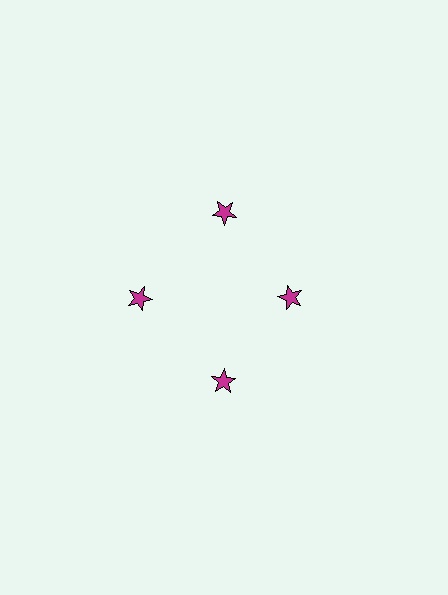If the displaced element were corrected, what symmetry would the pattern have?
It would have 4-fold rotational symmetry — the pattern would map onto itself every 90 degrees.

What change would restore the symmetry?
The symmetry would be restored by moving it outward, back onto the ring so that all 4 stars sit at equal angles and equal distance from the center.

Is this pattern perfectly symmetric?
No. The 4 magenta stars are arranged in a ring, but one element near the 3 o'clock position is pulled inward toward the center, breaking the 4-fold rotational symmetry.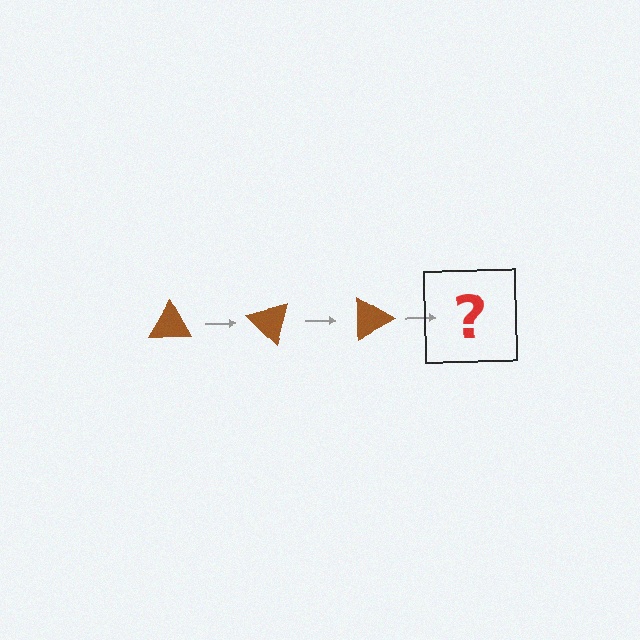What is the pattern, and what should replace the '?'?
The pattern is that the triangle rotates 45 degrees each step. The '?' should be a brown triangle rotated 135 degrees.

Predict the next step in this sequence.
The next step is a brown triangle rotated 135 degrees.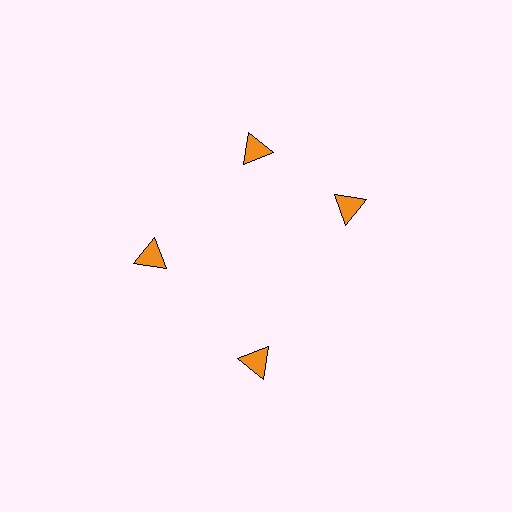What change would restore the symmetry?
The symmetry would be restored by rotating it back into even spacing with its neighbors so that all 4 triangles sit at equal angles and equal distance from the center.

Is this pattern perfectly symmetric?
No. The 4 orange triangles are arranged in a ring, but one element near the 3 o'clock position is rotated out of alignment along the ring, breaking the 4-fold rotational symmetry.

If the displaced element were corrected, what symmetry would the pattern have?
It would have 4-fold rotational symmetry — the pattern would map onto itself every 90 degrees.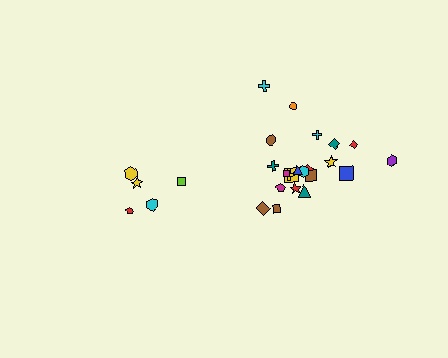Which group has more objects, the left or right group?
The right group.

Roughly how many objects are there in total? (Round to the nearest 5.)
Roughly 25 objects in total.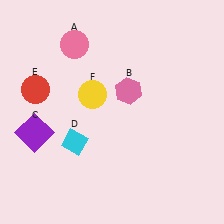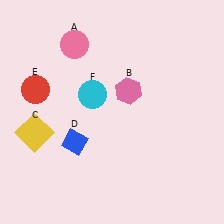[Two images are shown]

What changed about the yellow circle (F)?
In Image 1, F is yellow. In Image 2, it changed to cyan.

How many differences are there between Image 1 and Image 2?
There are 3 differences between the two images.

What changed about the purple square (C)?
In Image 1, C is purple. In Image 2, it changed to yellow.